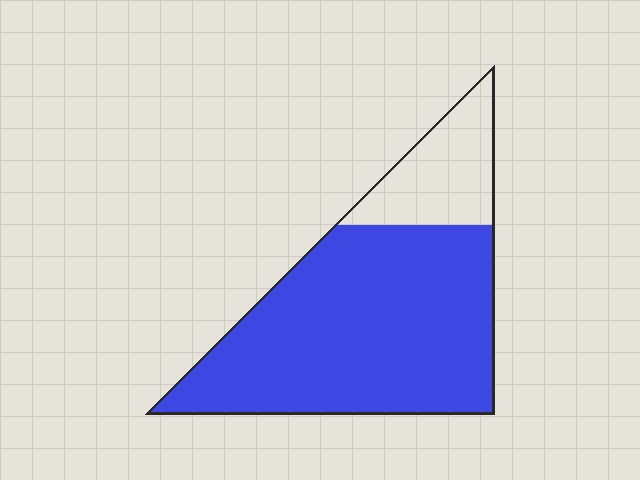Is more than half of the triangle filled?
Yes.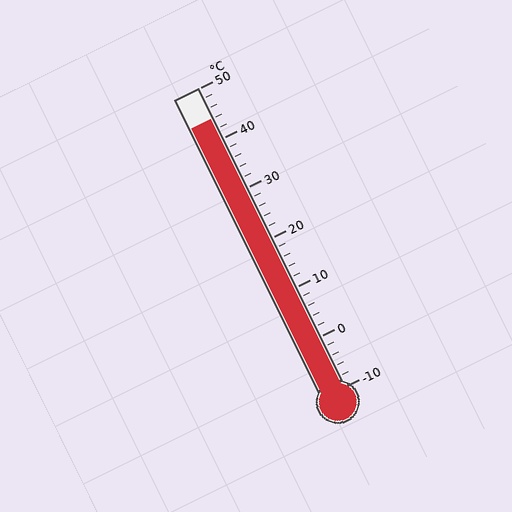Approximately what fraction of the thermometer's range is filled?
The thermometer is filled to approximately 90% of its range.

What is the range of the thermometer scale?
The thermometer scale ranges from -10°C to 50°C.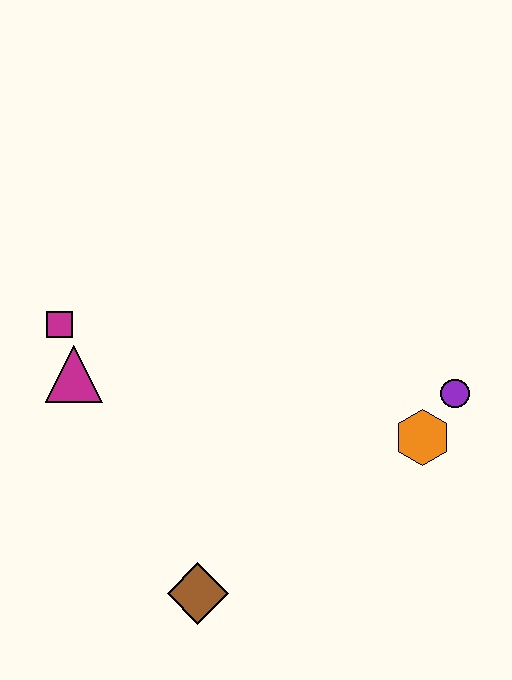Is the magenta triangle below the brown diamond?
No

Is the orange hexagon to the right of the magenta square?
Yes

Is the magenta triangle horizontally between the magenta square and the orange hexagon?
Yes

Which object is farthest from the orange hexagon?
The magenta square is farthest from the orange hexagon.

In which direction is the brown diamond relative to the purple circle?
The brown diamond is to the left of the purple circle.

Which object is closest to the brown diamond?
The magenta triangle is closest to the brown diamond.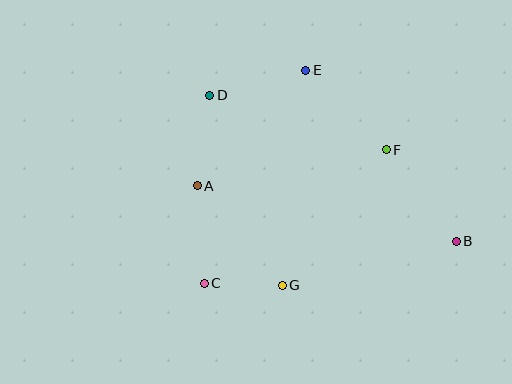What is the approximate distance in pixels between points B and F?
The distance between B and F is approximately 115 pixels.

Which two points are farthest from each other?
Points B and D are farthest from each other.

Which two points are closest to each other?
Points C and G are closest to each other.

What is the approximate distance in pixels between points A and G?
The distance between A and G is approximately 131 pixels.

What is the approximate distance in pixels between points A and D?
The distance between A and D is approximately 92 pixels.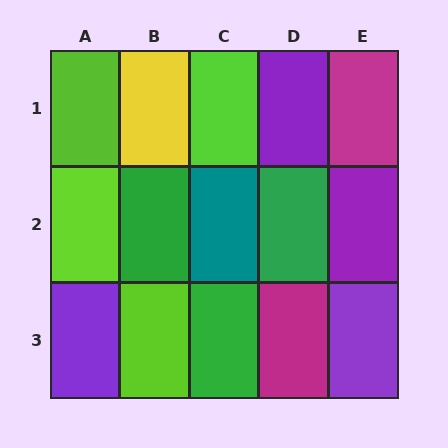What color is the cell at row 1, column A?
Lime.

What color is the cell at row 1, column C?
Lime.